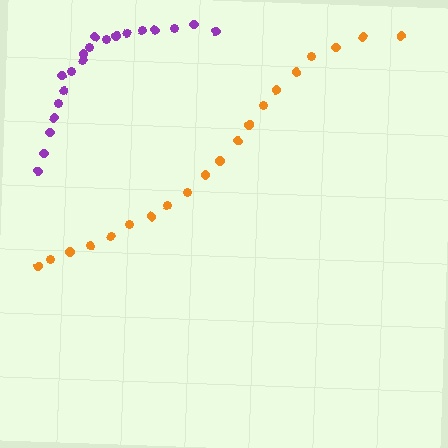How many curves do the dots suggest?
There are 2 distinct paths.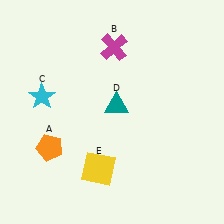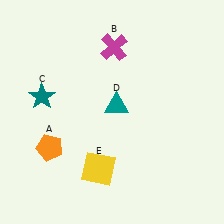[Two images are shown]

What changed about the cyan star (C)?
In Image 1, C is cyan. In Image 2, it changed to teal.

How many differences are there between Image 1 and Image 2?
There is 1 difference between the two images.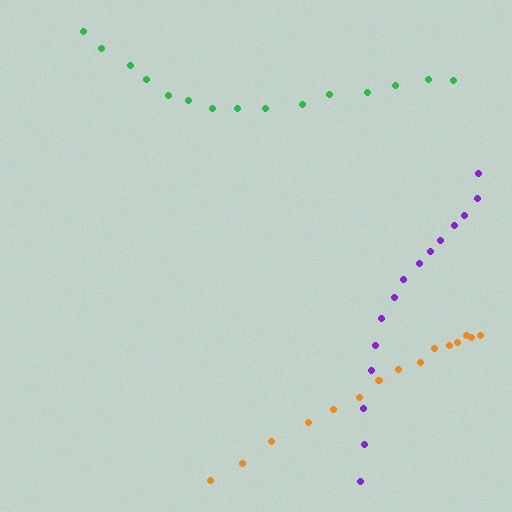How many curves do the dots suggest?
There are 3 distinct paths.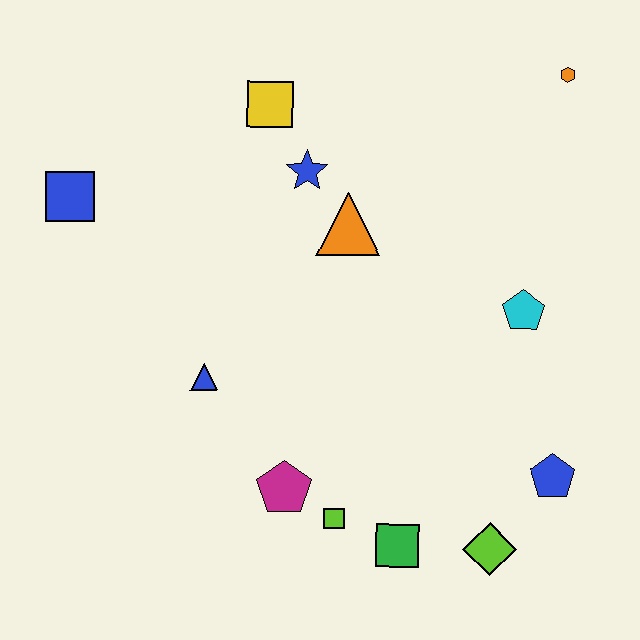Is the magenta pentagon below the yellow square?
Yes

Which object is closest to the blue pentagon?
The lime diamond is closest to the blue pentagon.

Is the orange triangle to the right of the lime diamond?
No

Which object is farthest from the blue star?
The lime diamond is farthest from the blue star.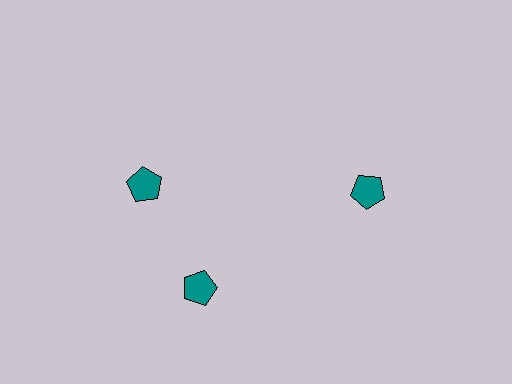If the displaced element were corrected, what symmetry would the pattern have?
It would have 3-fold rotational symmetry — the pattern would map onto itself every 120 degrees.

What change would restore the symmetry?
The symmetry would be restored by rotating it back into even spacing with its neighbors so that all 3 pentagons sit at equal angles and equal distance from the center.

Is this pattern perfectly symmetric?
No. The 3 teal pentagons are arranged in a ring, but one element near the 11 o'clock position is rotated out of alignment along the ring, breaking the 3-fold rotational symmetry.